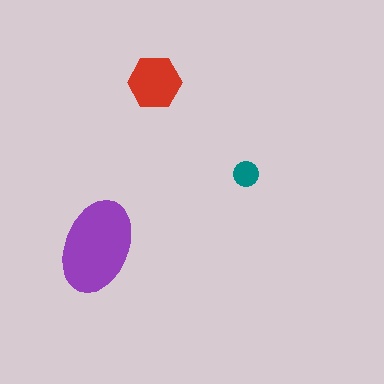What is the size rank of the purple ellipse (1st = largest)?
1st.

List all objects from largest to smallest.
The purple ellipse, the red hexagon, the teal circle.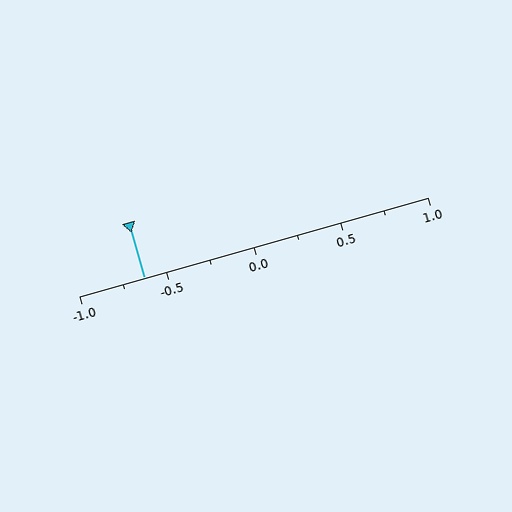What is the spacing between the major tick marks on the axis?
The major ticks are spaced 0.5 apart.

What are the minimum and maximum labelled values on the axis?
The axis runs from -1.0 to 1.0.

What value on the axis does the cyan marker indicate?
The marker indicates approximately -0.62.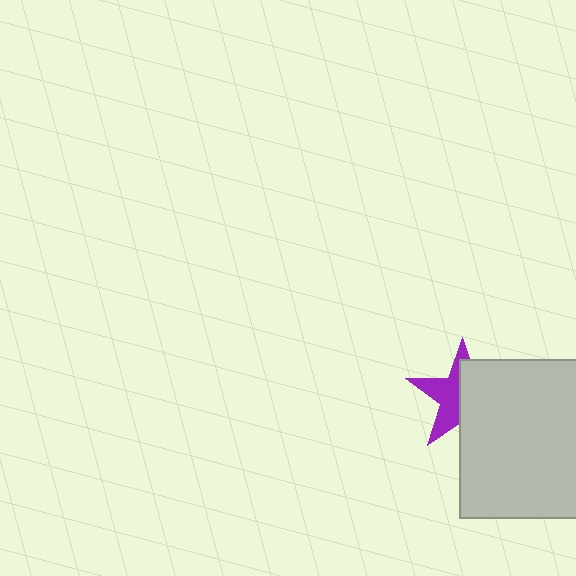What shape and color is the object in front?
The object in front is a light gray square.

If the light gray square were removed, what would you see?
You would see the complete purple star.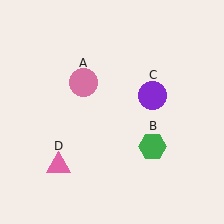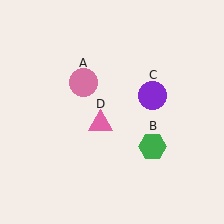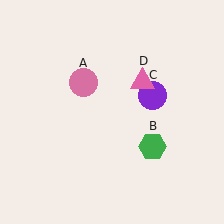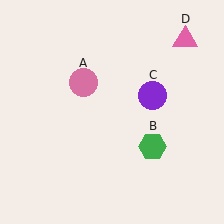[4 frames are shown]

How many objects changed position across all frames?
1 object changed position: pink triangle (object D).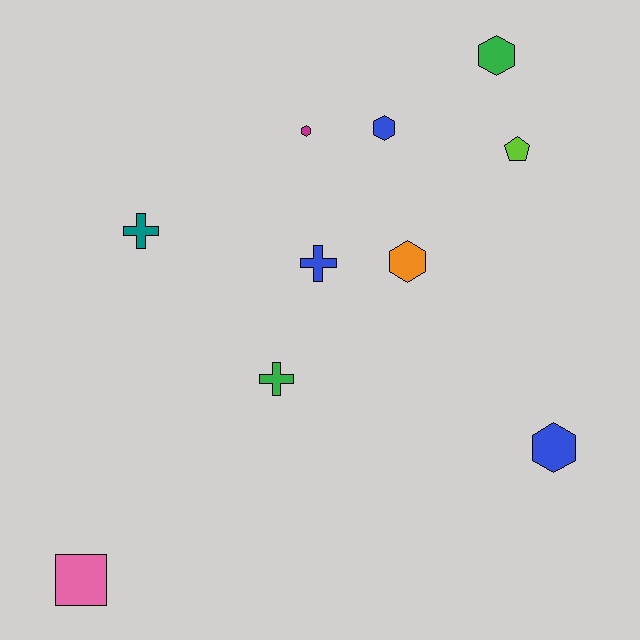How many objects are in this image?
There are 10 objects.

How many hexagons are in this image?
There are 5 hexagons.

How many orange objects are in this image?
There is 1 orange object.